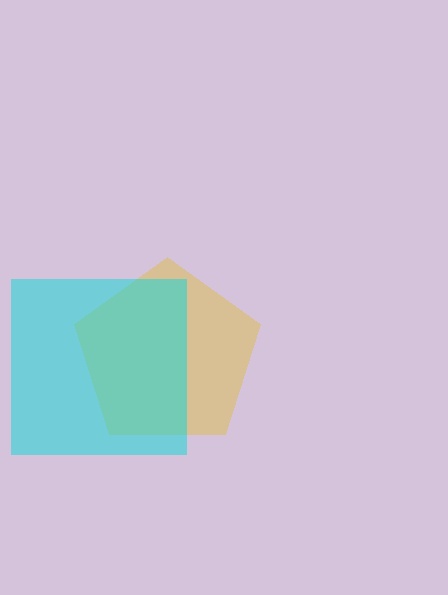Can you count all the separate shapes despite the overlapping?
Yes, there are 2 separate shapes.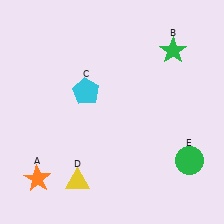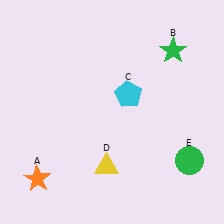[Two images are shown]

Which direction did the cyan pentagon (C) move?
The cyan pentagon (C) moved right.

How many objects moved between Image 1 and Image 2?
2 objects moved between the two images.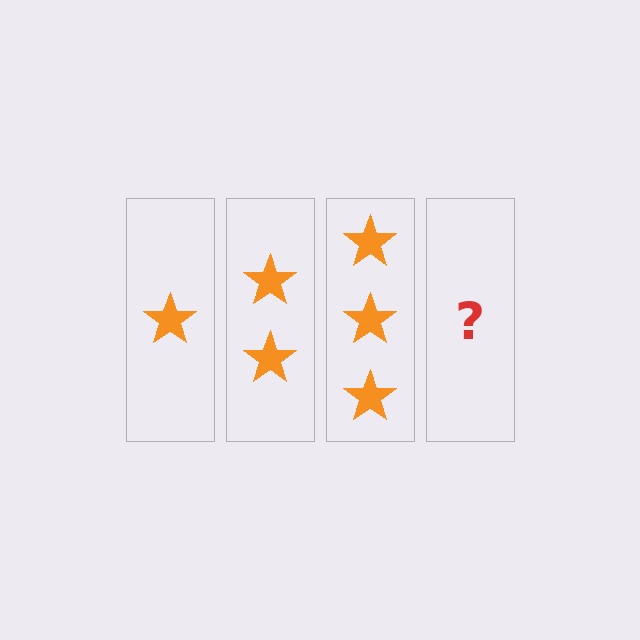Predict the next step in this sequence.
The next step is 4 stars.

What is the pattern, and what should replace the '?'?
The pattern is that each step adds one more star. The '?' should be 4 stars.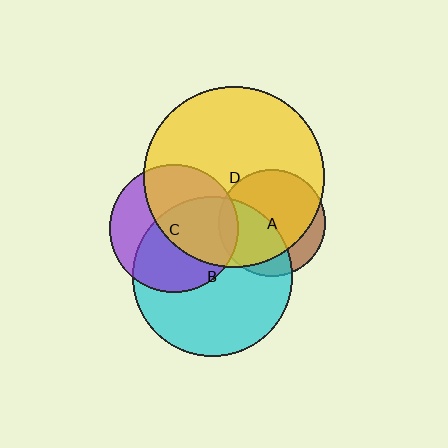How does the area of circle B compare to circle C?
Approximately 1.6 times.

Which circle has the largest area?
Circle D (yellow).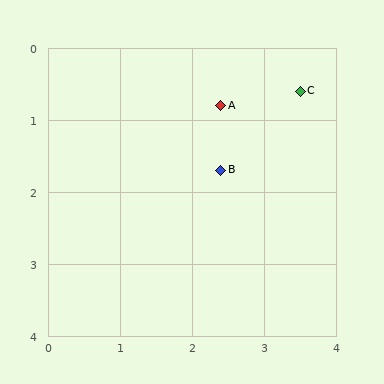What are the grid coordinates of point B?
Point B is at approximately (2.4, 1.7).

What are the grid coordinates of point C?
Point C is at approximately (3.5, 0.6).